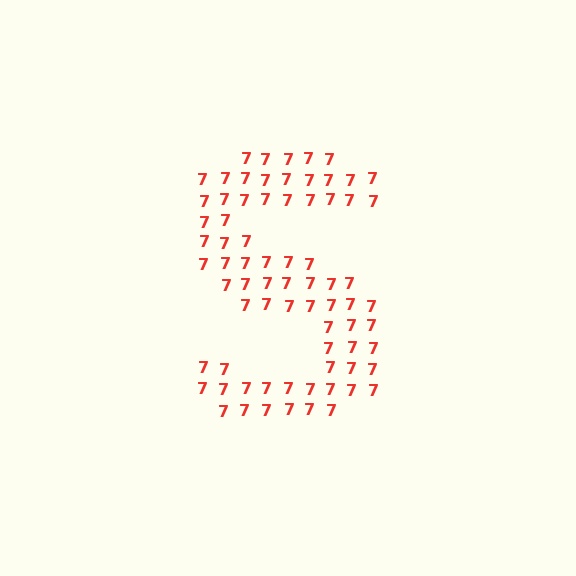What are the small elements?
The small elements are digit 7's.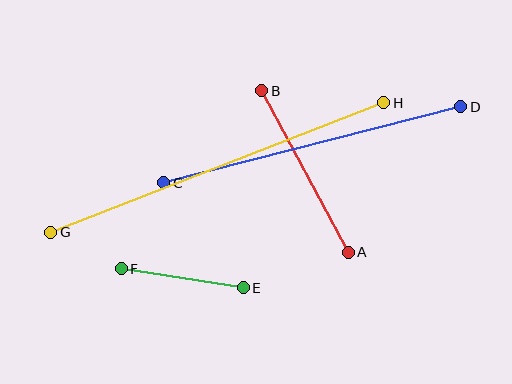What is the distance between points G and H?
The distance is approximately 357 pixels.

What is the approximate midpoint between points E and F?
The midpoint is at approximately (182, 278) pixels.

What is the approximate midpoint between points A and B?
The midpoint is at approximately (305, 171) pixels.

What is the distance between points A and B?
The distance is approximately 183 pixels.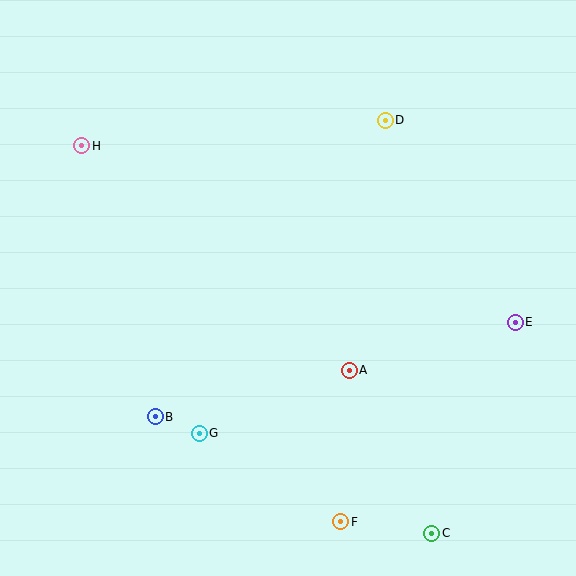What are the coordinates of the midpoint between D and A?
The midpoint between D and A is at (367, 245).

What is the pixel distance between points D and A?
The distance between D and A is 252 pixels.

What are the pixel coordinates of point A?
Point A is at (349, 370).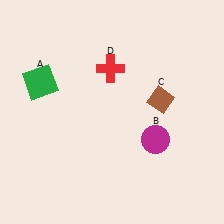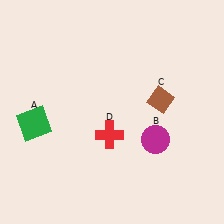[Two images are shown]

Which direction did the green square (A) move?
The green square (A) moved down.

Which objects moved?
The objects that moved are: the green square (A), the red cross (D).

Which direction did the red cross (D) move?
The red cross (D) moved down.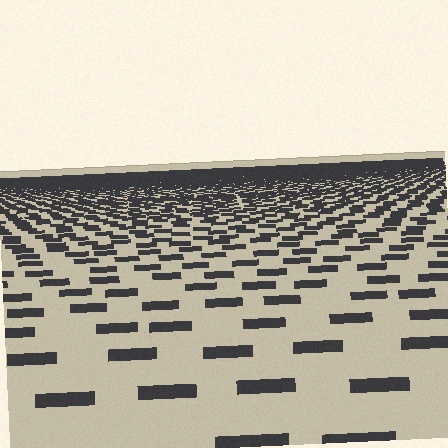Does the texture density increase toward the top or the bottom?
Density increases toward the top.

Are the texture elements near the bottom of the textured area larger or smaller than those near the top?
Larger. Near the bottom, elements are closer to the viewer and appear at a bigger on-screen size.